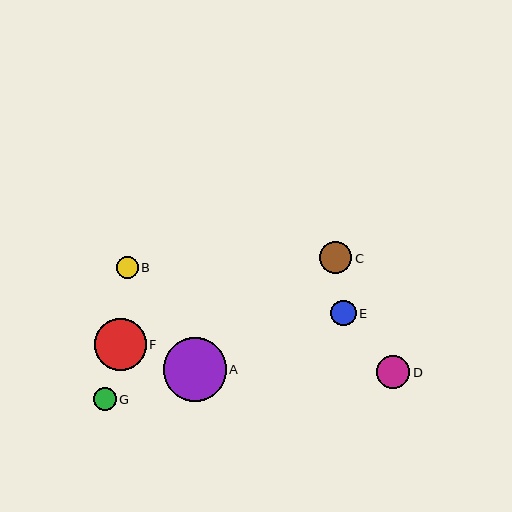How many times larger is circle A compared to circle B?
Circle A is approximately 2.9 times the size of circle B.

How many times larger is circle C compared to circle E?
Circle C is approximately 1.2 times the size of circle E.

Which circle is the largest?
Circle A is the largest with a size of approximately 63 pixels.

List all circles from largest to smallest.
From largest to smallest: A, F, D, C, E, G, B.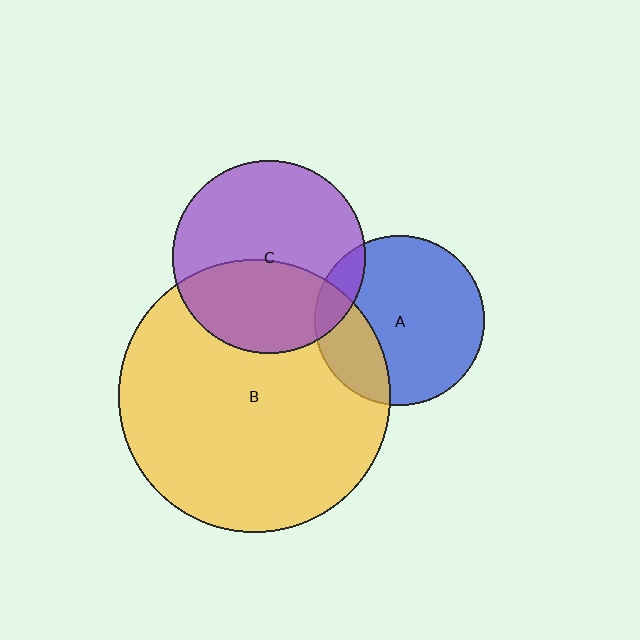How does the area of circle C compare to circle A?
Approximately 1.3 times.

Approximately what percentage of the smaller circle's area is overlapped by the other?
Approximately 10%.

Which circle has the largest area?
Circle B (yellow).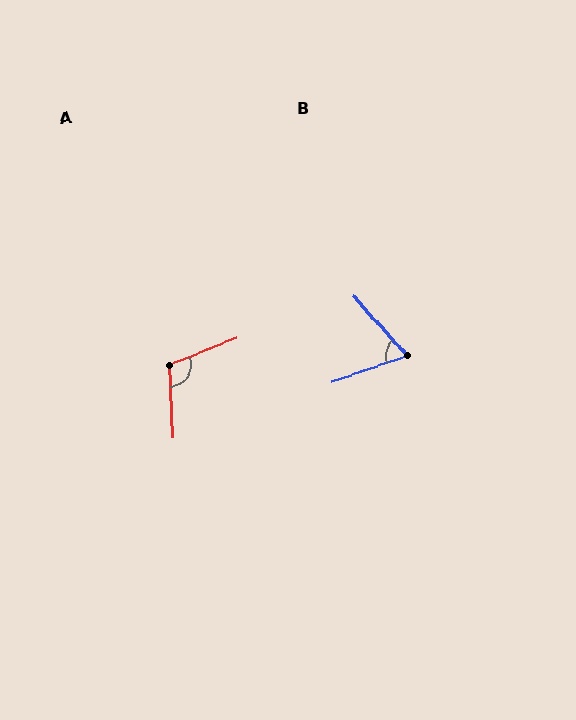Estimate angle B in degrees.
Approximately 67 degrees.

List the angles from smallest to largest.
B (67°), A (110°).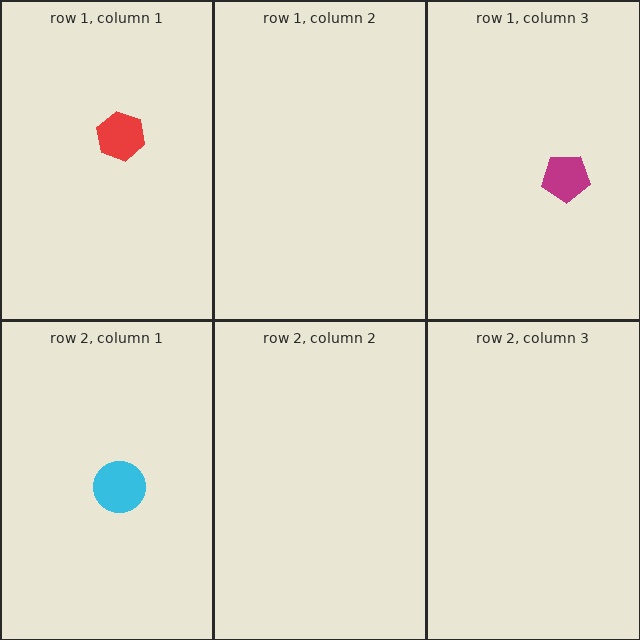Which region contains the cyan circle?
The row 2, column 1 region.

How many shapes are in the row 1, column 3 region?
1.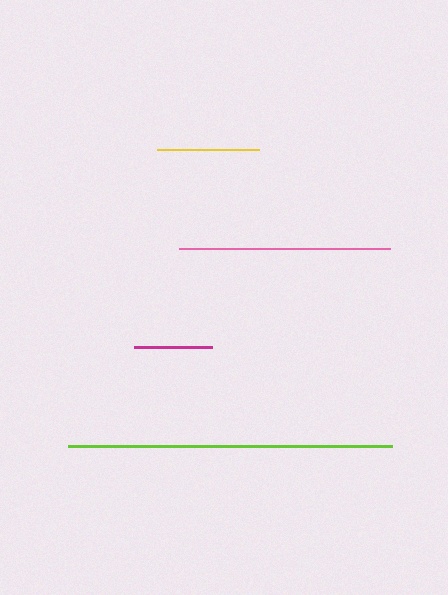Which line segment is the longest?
The lime line is the longest at approximately 324 pixels.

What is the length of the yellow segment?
The yellow segment is approximately 103 pixels long.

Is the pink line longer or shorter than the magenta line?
The pink line is longer than the magenta line.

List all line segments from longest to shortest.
From longest to shortest: lime, pink, yellow, magenta.